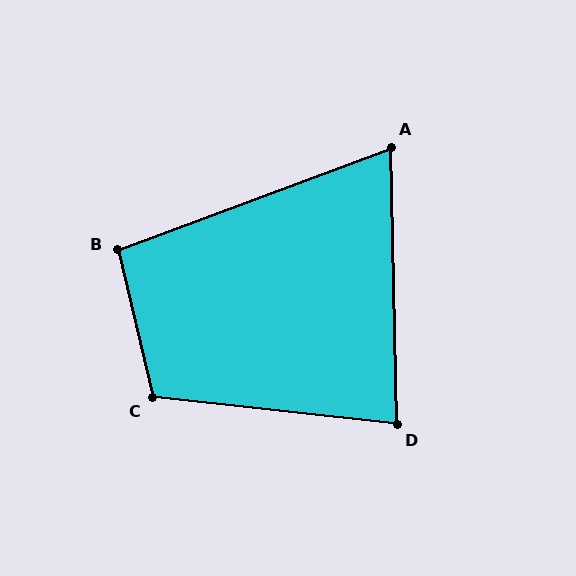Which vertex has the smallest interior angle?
A, at approximately 71 degrees.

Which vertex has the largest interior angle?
C, at approximately 109 degrees.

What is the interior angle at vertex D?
Approximately 83 degrees (acute).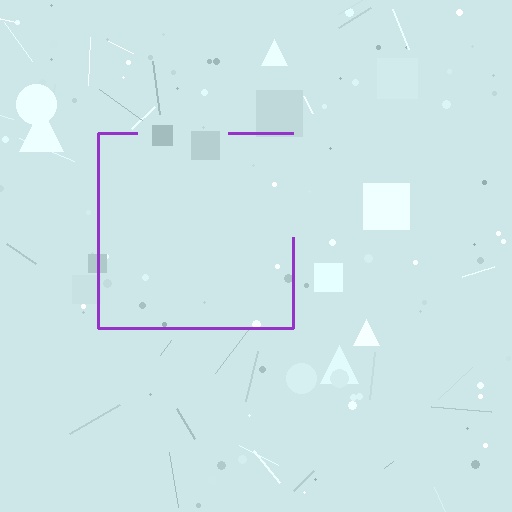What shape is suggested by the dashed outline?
The dashed outline suggests a square.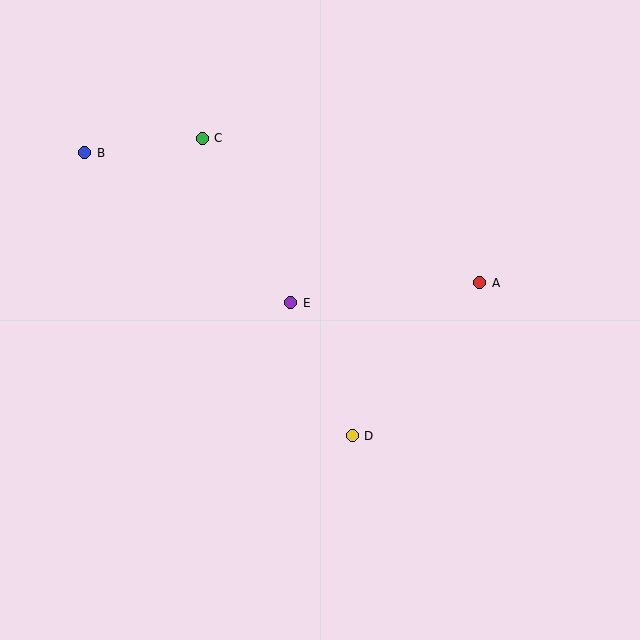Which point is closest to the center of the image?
Point E at (291, 303) is closest to the center.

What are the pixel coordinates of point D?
Point D is at (352, 436).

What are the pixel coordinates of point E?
Point E is at (291, 303).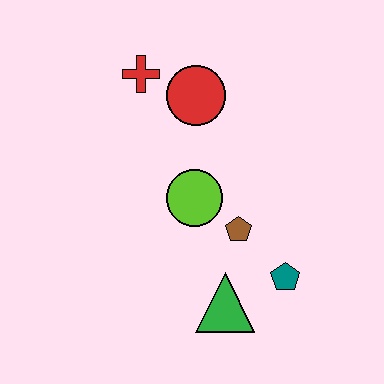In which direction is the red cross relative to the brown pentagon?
The red cross is above the brown pentagon.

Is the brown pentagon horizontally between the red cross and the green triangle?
No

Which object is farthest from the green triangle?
The red cross is farthest from the green triangle.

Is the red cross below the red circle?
No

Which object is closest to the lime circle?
The brown pentagon is closest to the lime circle.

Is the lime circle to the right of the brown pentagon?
No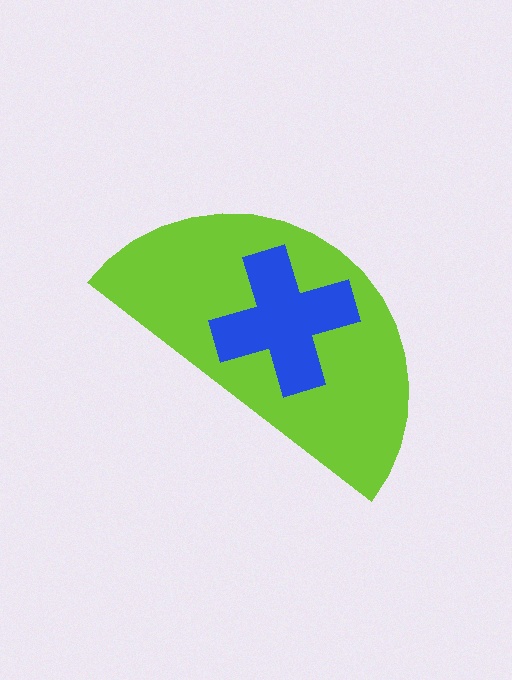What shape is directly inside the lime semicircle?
The blue cross.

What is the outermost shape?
The lime semicircle.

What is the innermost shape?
The blue cross.